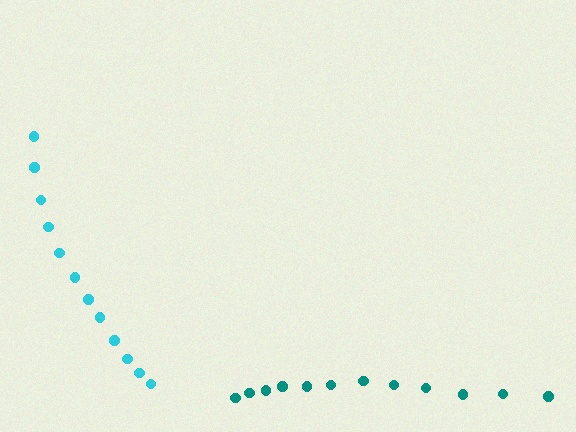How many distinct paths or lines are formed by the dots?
There are 2 distinct paths.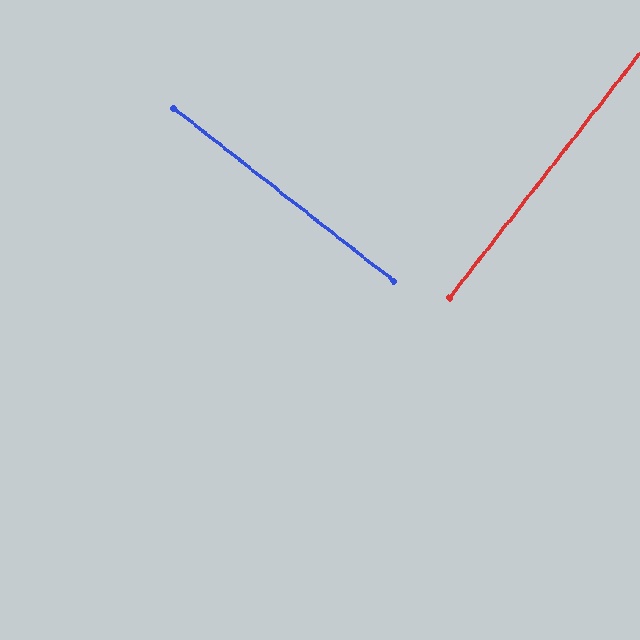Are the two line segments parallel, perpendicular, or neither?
Perpendicular — they meet at approximately 90°.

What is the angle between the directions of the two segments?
Approximately 90 degrees.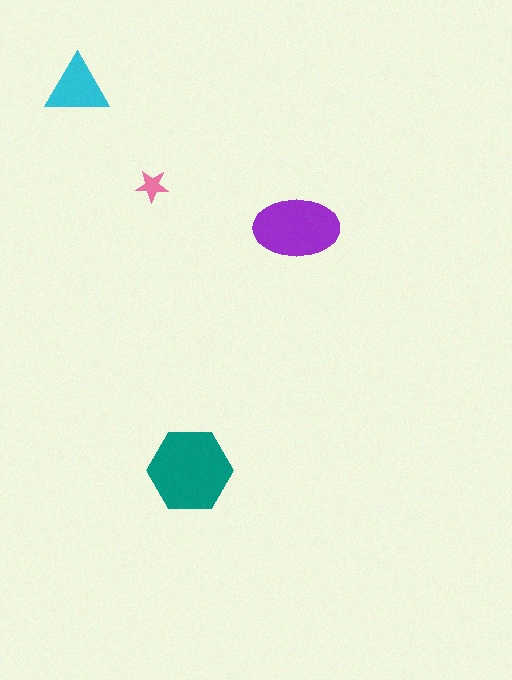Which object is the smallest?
The pink star.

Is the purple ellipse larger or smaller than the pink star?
Larger.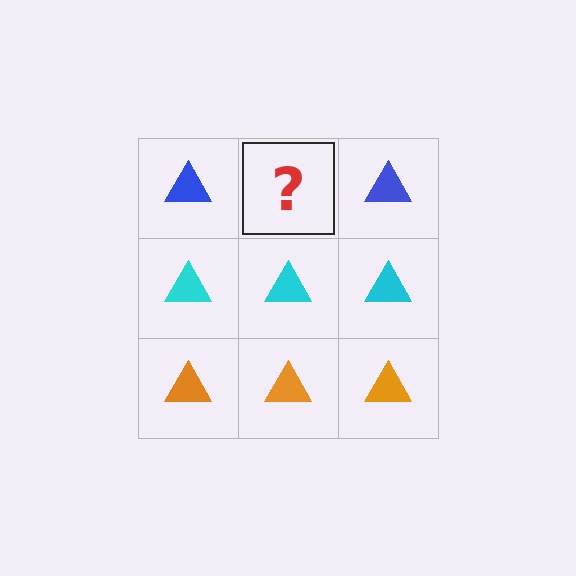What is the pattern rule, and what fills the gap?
The rule is that each row has a consistent color. The gap should be filled with a blue triangle.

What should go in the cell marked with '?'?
The missing cell should contain a blue triangle.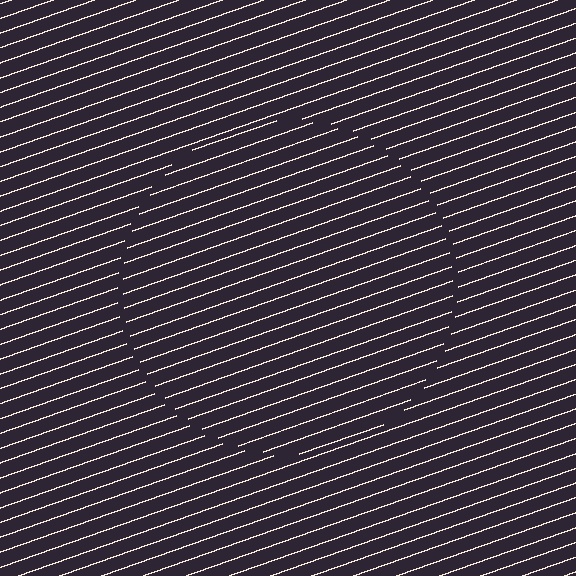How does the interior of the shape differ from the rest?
The interior of the shape contains the same grating, shifted by half a period — the contour is defined by the phase discontinuity where line-ends from the inner and outer gratings abut.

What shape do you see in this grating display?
An illusory circle. The interior of the shape contains the same grating, shifted by half a period — the contour is defined by the phase discontinuity where line-ends from the inner and outer gratings abut.